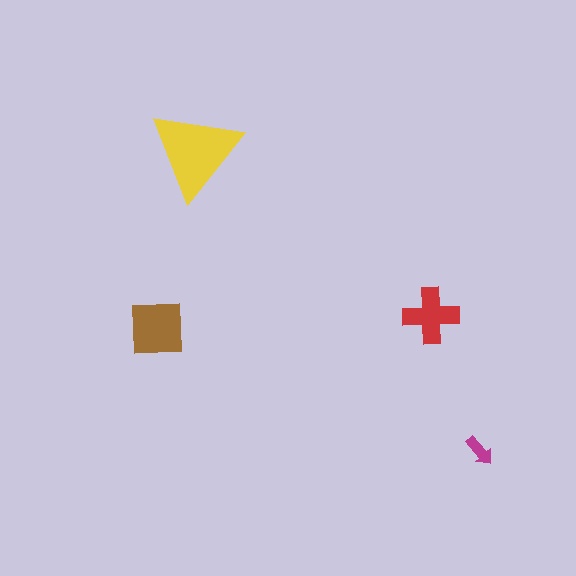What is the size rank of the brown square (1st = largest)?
2nd.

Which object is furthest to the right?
The magenta arrow is rightmost.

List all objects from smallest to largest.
The magenta arrow, the red cross, the brown square, the yellow triangle.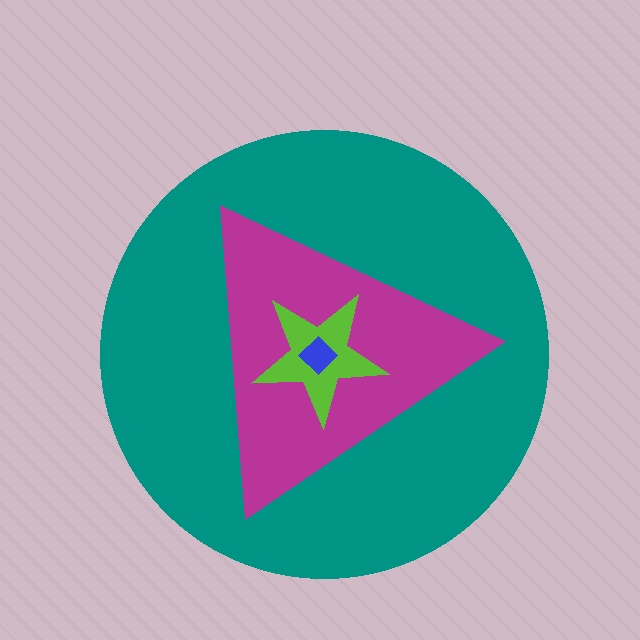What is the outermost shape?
The teal circle.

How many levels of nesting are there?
4.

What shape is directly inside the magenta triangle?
The lime star.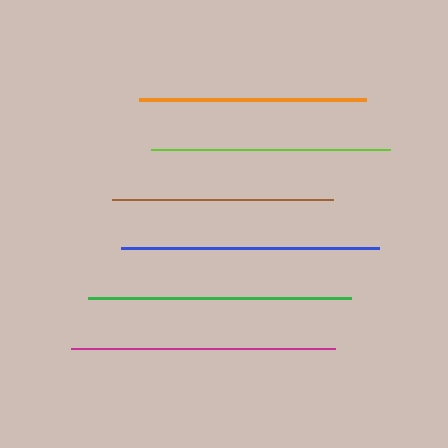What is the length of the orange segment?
The orange segment is approximately 227 pixels long.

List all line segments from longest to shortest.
From longest to shortest: magenta, green, blue, lime, orange, brown.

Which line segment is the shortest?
The brown line is the shortest at approximately 220 pixels.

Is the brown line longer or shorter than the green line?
The green line is longer than the brown line.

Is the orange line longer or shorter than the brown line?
The orange line is longer than the brown line.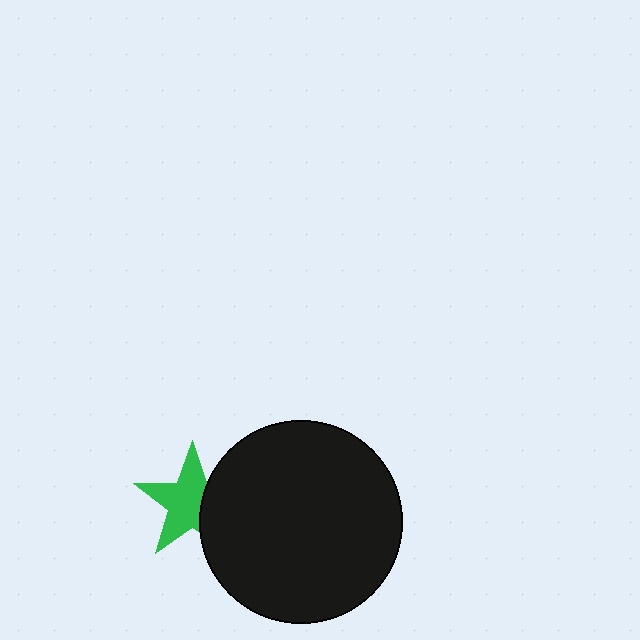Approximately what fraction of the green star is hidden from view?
Roughly 34% of the green star is hidden behind the black circle.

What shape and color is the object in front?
The object in front is a black circle.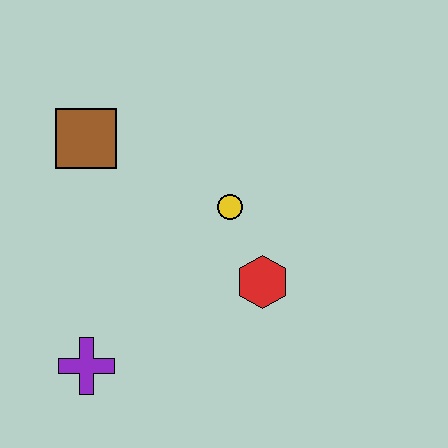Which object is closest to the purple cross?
The red hexagon is closest to the purple cross.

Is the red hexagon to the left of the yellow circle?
No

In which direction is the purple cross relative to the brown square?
The purple cross is below the brown square.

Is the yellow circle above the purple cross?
Yes